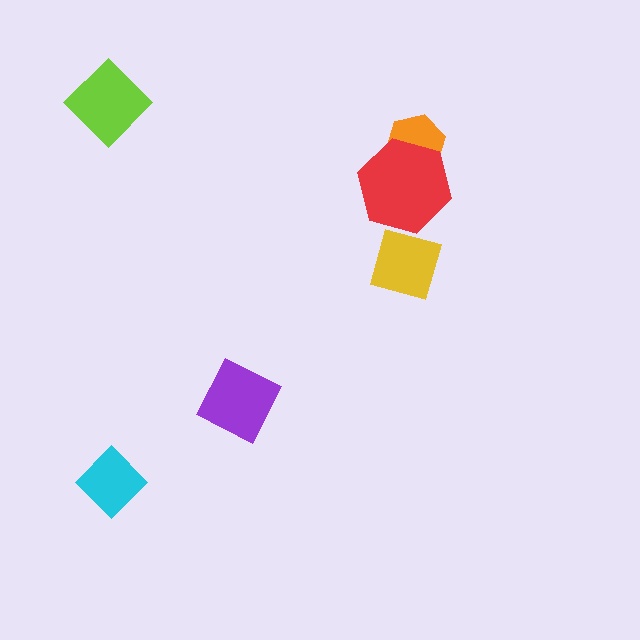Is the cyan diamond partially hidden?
No, no other shape covers it.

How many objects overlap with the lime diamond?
0 objects overlap with the lime diamond.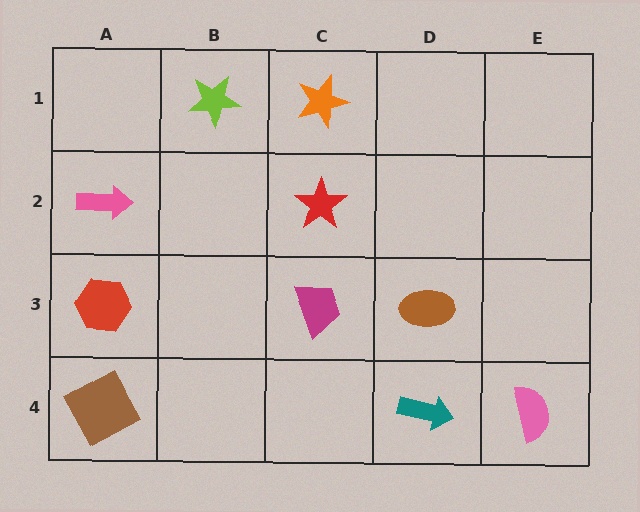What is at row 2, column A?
A pink arrow.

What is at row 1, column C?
An orange star.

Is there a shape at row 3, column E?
No, that cell is empty.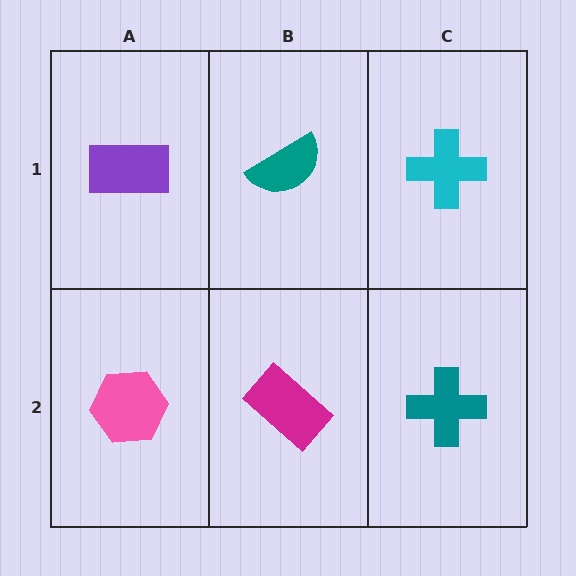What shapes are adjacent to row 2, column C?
A cyan cross (row 1, column C), a magenta rectangle (row 2, column B).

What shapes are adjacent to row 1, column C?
A teal cross (row 2, column C), a teal semicircle (row 1, column B).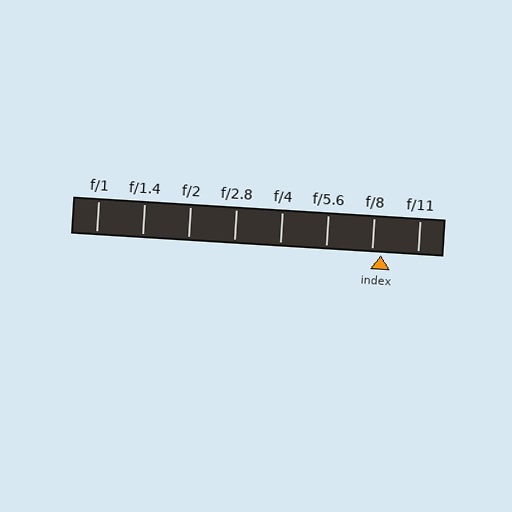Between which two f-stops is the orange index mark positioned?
The index mark is between f/8 and f/11.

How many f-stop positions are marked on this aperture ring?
There are 8 f-stop positions marked.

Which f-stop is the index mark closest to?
The index mark is closest to f/8.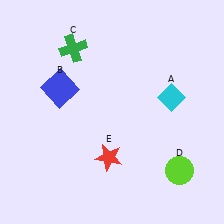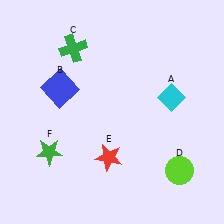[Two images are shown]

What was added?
A green star (F) was added in Image 2.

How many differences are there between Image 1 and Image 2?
There is 1 difference between the two images.